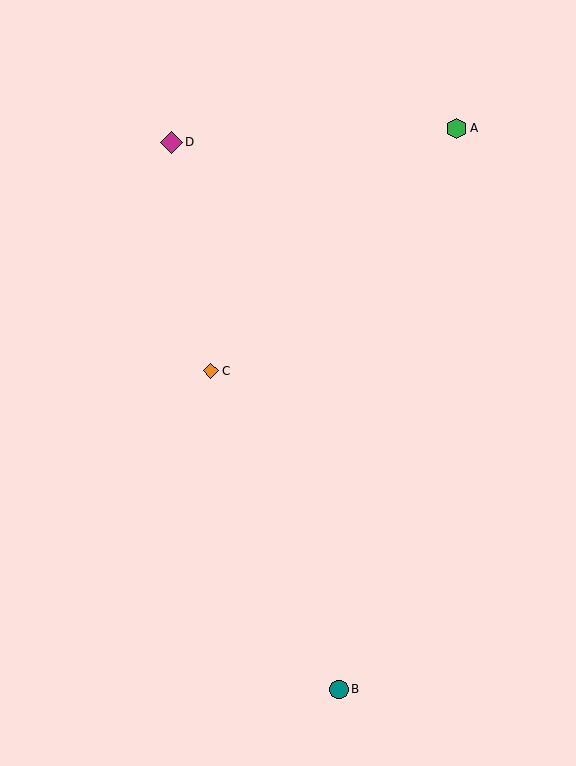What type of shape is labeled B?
Shape B is a teal circle.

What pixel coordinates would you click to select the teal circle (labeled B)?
Click at (339, 689) to select the teal circle B.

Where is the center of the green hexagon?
The center of the green hexagon is at (457, 128).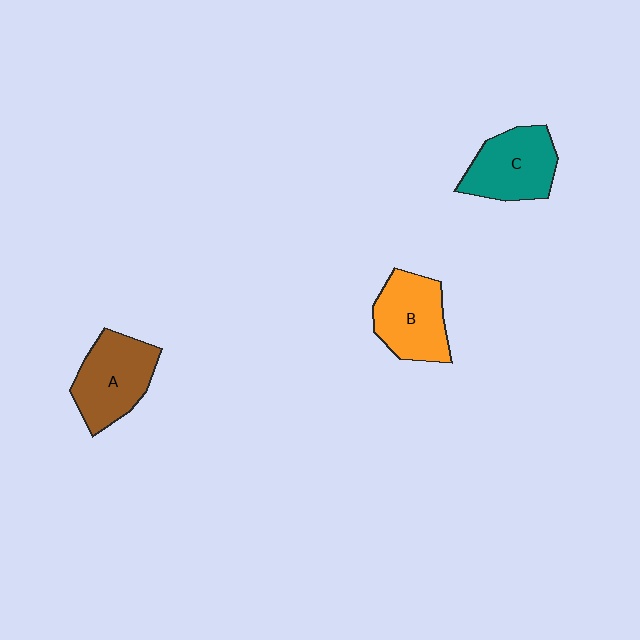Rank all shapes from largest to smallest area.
From largest to smallest: A (brown), C (teal), B (orange).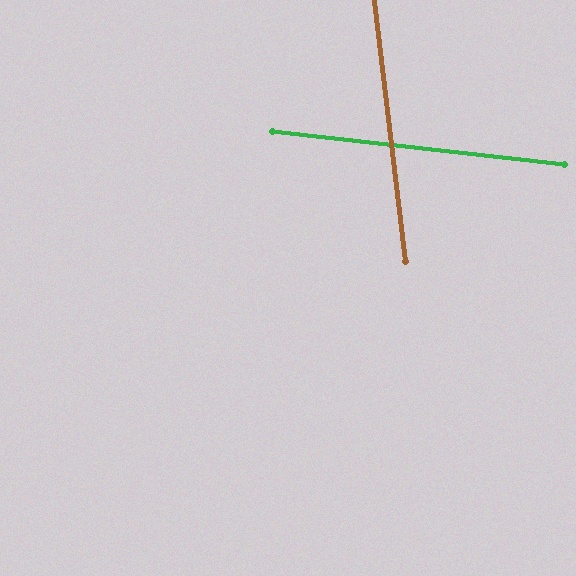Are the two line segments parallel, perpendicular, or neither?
Neither parallel nor perpendicular — they differ by about 77°.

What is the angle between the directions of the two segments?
Approximately 77 degrees.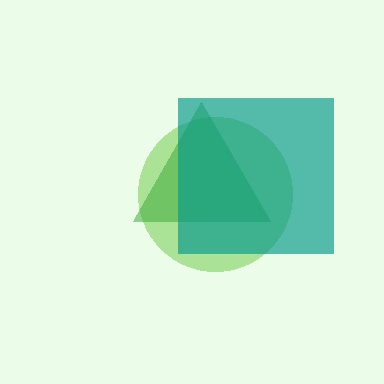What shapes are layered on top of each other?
The layered shapes are: a lime circle, a green triangle, a teal square.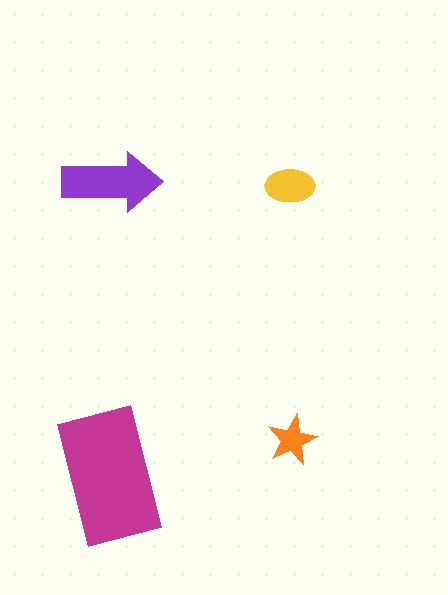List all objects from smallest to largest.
The orange star, the yellow ellipse, the purple arrow, the magenta rectangle.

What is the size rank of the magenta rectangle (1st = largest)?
1st.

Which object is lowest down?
The magenta rectangle is bottommost.